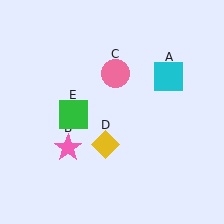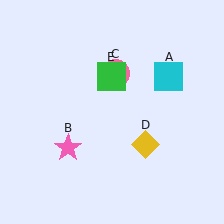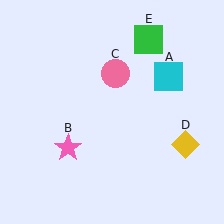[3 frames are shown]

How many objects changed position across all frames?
2 objects changed position: yellow diamond (object D), green square (object E).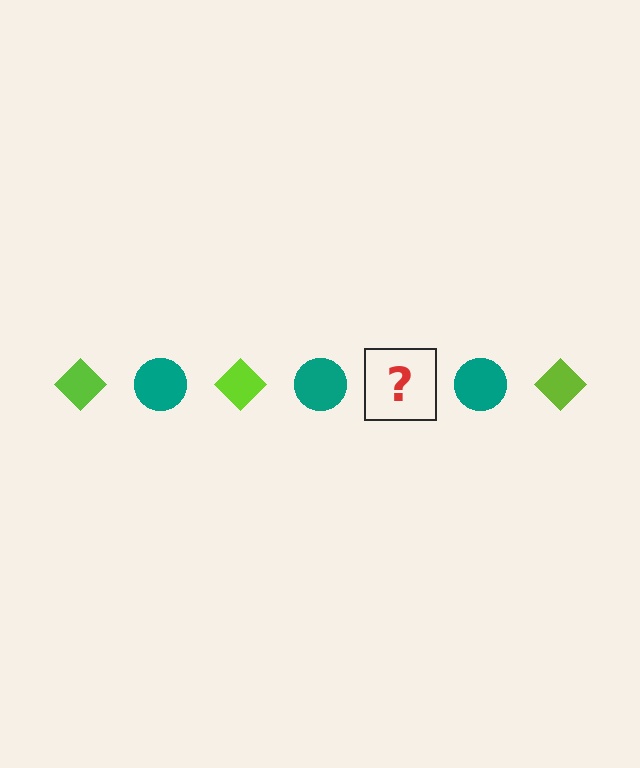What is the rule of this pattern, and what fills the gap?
The rule is that the pattern alternates between lime diamond and teal circle. The gap should be filled with a lime diamond.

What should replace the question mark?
The question mark should be replaced with a lime diamond.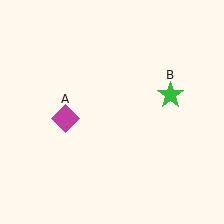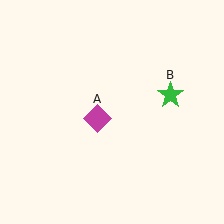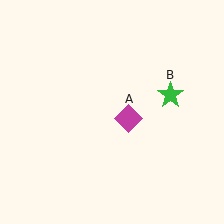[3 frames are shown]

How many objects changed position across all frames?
1 object changed position: magenta diamond (object A).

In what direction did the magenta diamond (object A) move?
The magenta diamond (object A) moved right.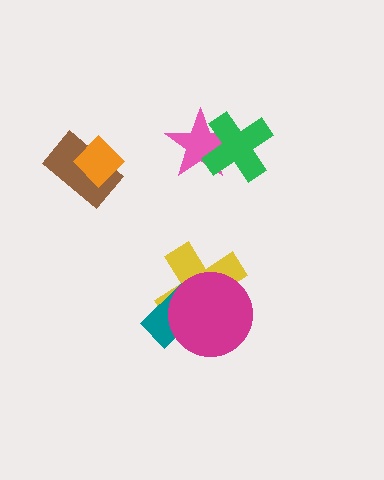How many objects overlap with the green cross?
1 object overlaps with the green cross.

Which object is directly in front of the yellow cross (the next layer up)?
The teal rectangle is directly in front of the yellow cross.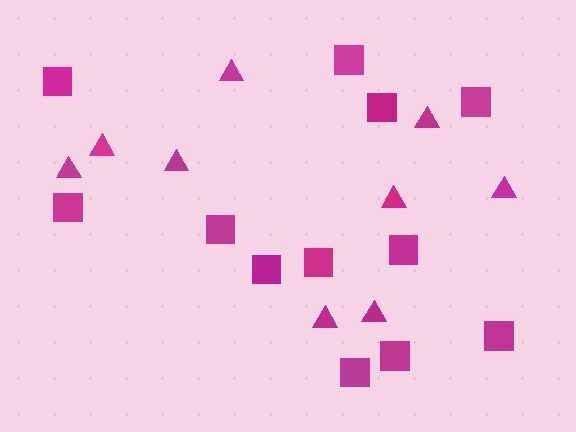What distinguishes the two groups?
There are 2 groups: one group of triangles (9) and one group of squares (12).